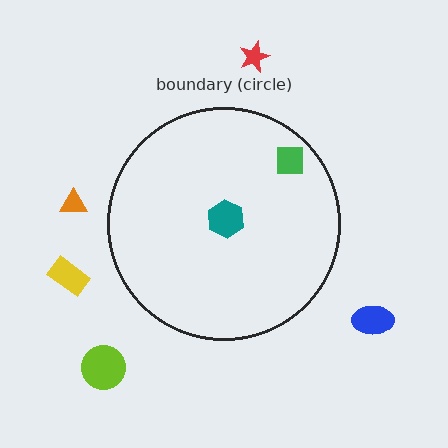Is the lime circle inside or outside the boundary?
Outside.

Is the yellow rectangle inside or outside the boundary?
Outside.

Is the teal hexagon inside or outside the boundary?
Inside.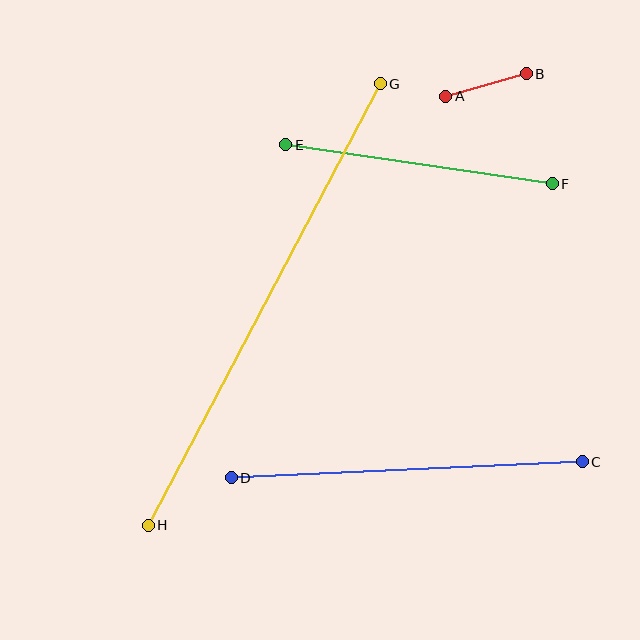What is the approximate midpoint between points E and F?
The midpoint is at approximately (419, 164) pixels.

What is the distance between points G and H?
The distance is approximately 498 pixels.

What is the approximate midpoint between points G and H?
The midpoint is at approximately (264, 304) pixels.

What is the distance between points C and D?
The distance is approximately 351 pixels.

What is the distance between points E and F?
The distance is approximately 269 pixels.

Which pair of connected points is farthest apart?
Points G and H are farthest apart.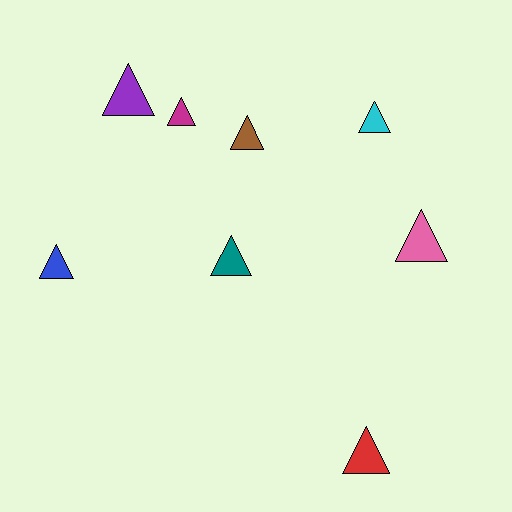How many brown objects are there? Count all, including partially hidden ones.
There is 1 brown object.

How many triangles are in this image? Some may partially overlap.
There are 8 triangles.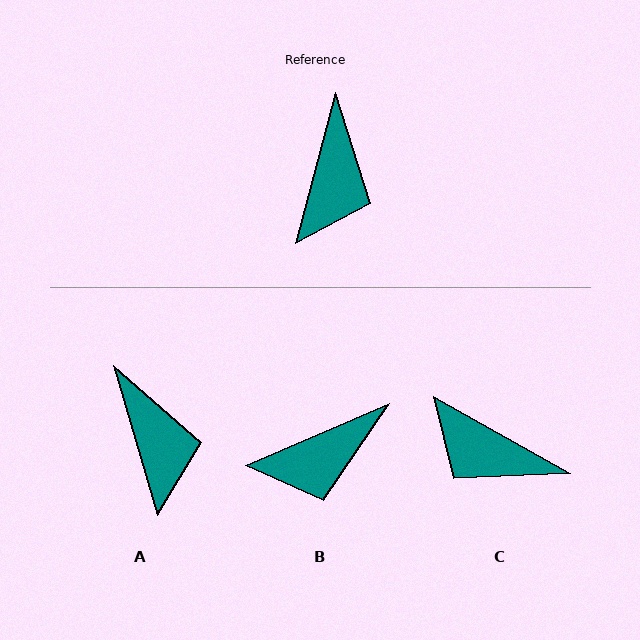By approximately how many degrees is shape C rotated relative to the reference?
Approximately 105 degrees clockwise.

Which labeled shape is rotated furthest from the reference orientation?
C, about 105 degrees away.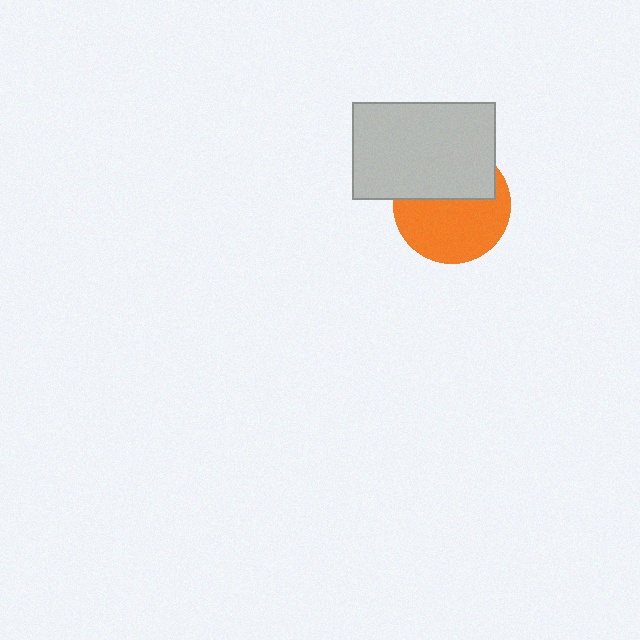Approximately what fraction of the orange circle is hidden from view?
Roughly 41% of the orange circle is hidden behind the light gray rectangle.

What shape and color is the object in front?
The object in front is a light gray rectangle.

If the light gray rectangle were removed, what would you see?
You would see the complete orange circle.